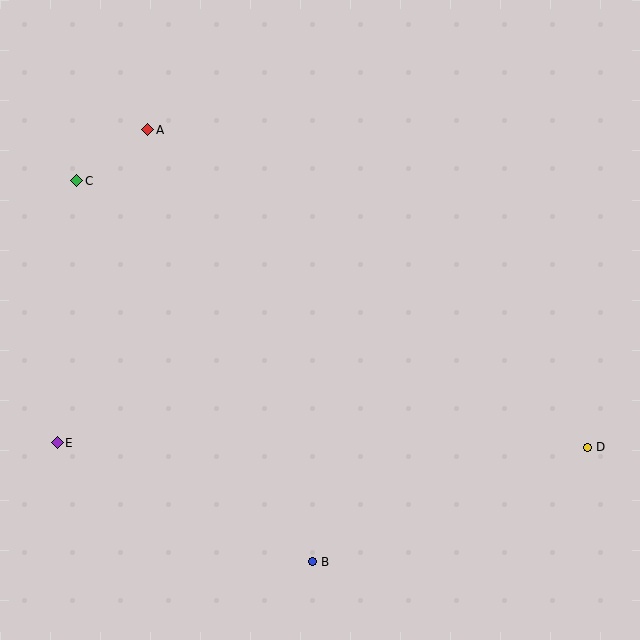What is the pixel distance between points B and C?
The distance between B and C is 448 pixels.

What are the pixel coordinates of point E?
Point E is at (57, 443).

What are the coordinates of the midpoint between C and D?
The midpoint between C and D is at (332, 314).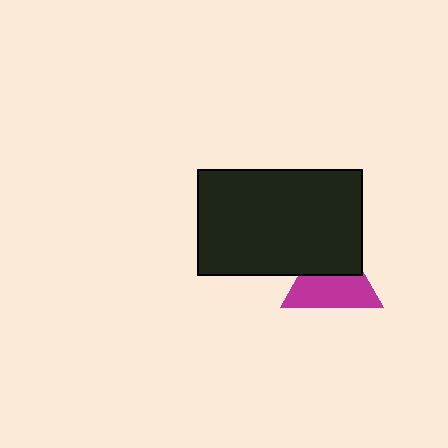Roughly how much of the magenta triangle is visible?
About half of it is visible (roughly 58%).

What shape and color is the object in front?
The object in front is a black rectangle.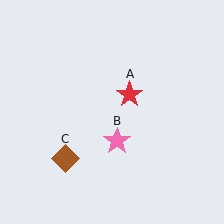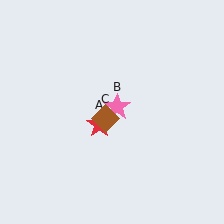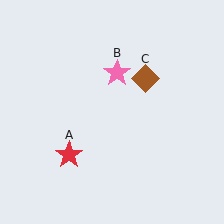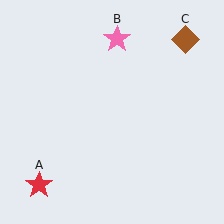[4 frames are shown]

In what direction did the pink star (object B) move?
The pink star (object B) moved up.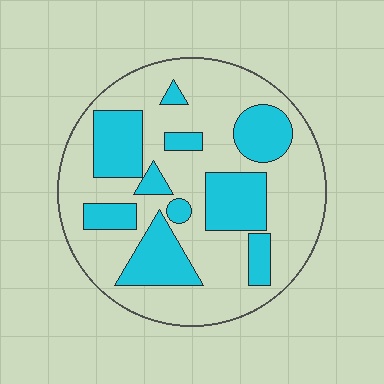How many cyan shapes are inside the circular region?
10.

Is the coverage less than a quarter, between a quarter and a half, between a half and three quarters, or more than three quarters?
Between a quarter and a half.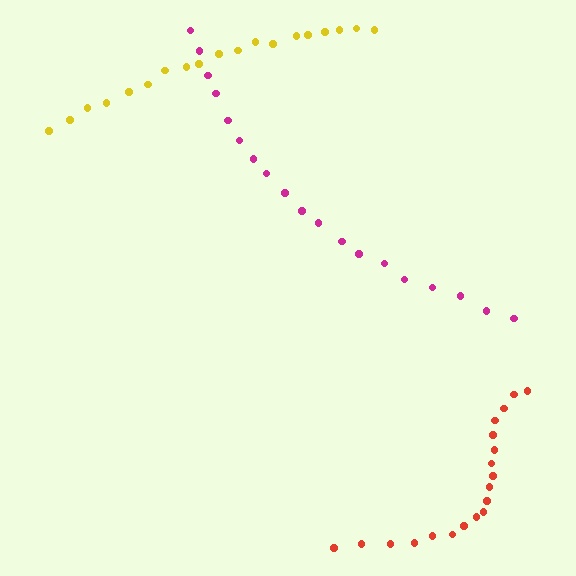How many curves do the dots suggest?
There are 3 distinct paths.